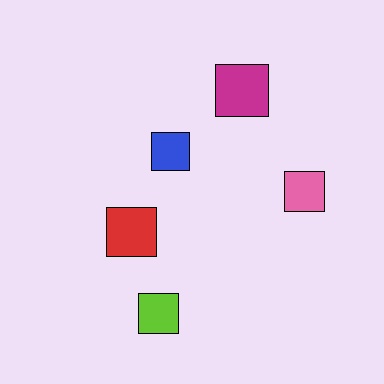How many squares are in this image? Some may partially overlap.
There are 5 squares.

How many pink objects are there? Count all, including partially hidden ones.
There is 1 pink object.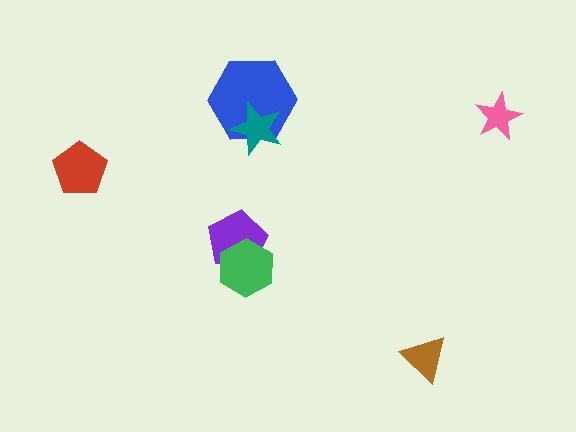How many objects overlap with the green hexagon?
1 object overlaps with the green hexagon.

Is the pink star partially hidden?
No, no other shape covers it.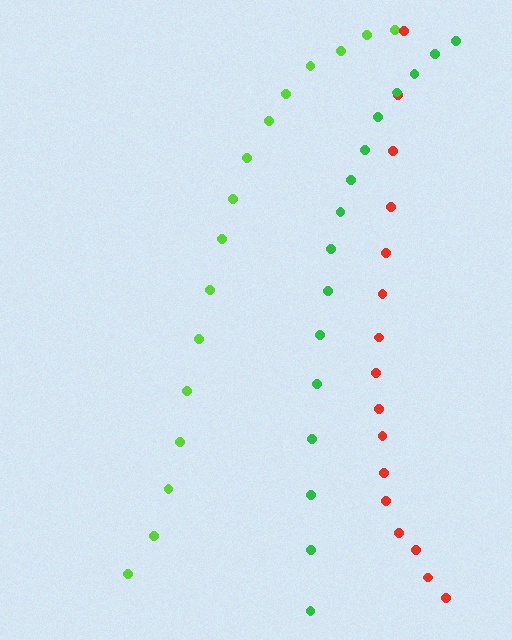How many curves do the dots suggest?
There are 3 distinct paths.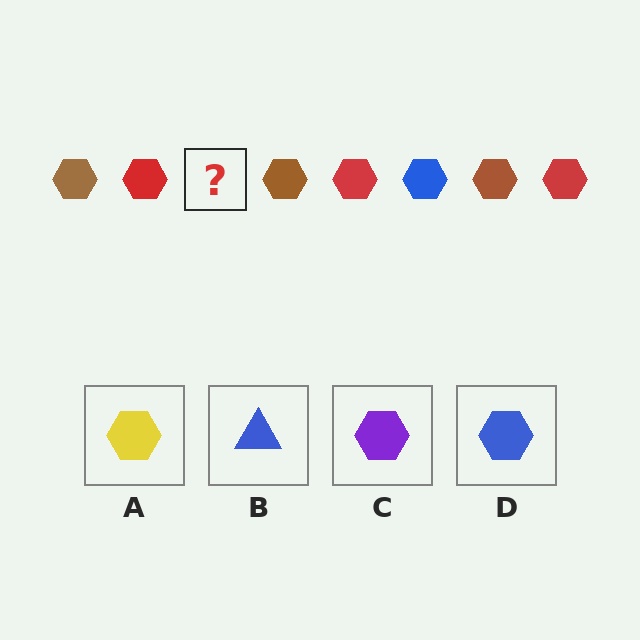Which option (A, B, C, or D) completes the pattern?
D.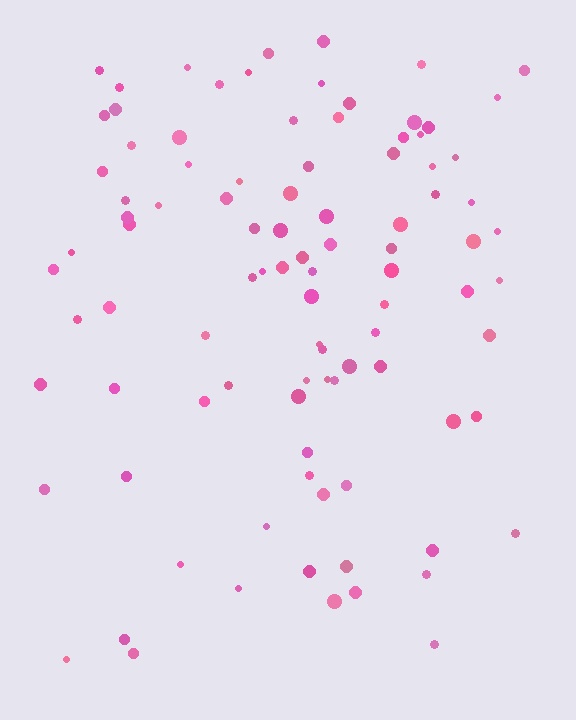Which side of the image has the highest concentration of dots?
The top.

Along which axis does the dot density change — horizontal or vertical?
Vertical.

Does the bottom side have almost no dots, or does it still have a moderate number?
Still a moderate number, just noticeably fewer than the top.